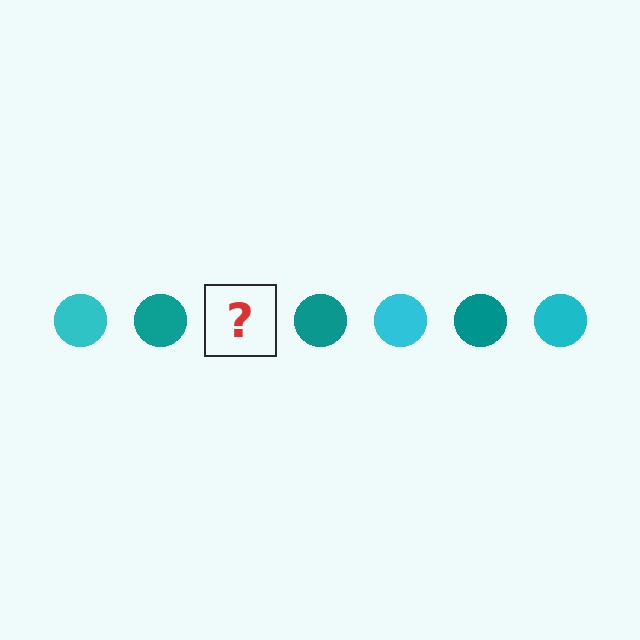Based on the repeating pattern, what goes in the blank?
The blank should be a cyan circle.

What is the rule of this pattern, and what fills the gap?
The rule is that the pattern cycles through cyan, teal circles. The gap should be filled with a cyan circle.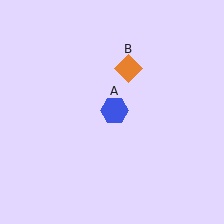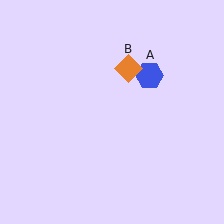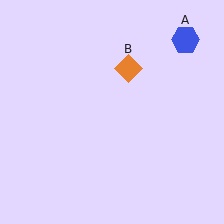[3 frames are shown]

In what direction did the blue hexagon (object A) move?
The blue hexagon (object A) moved up and to the right.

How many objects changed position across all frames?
1 object changed position: blue hexagon (object A).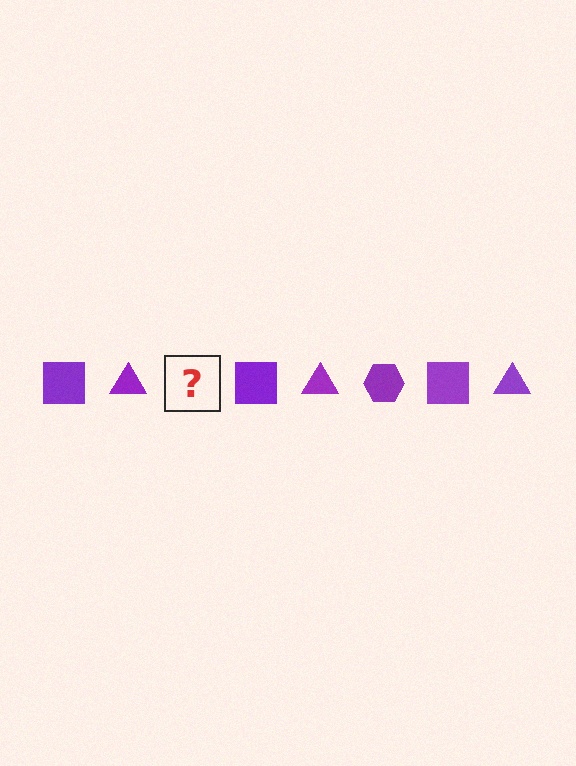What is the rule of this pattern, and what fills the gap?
The rule is that the pattern cycles through square, triangle, hexagon shapes in purple. The gap should be filled with a purple hexagon.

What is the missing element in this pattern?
The missing element is a purple hexagon.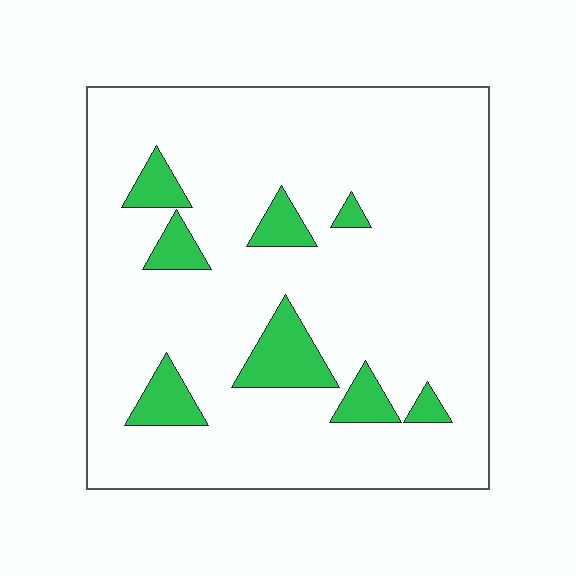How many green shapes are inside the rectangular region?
8.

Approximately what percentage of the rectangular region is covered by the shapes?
Approximately 10%.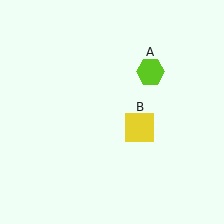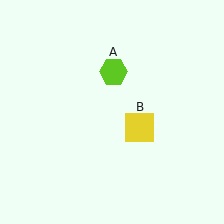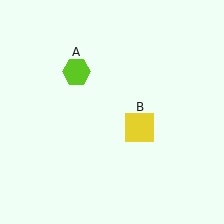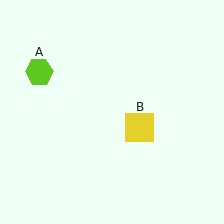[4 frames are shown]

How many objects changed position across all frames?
1 object changed position: lime hexagon (object A).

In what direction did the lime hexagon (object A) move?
The lime hexagon (object A) moved left.